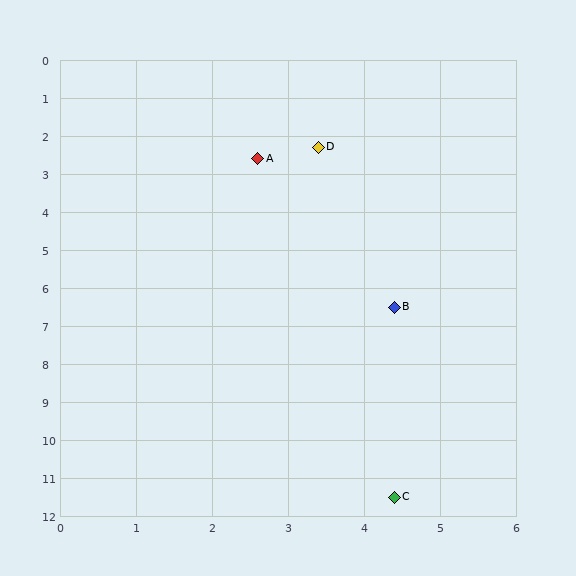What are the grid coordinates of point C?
Point C is at approximately (4.4, 11.5).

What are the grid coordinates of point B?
Point B is at approximately (4.4, 6.5).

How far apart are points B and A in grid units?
Points B and A are about 4.3 grid units apart.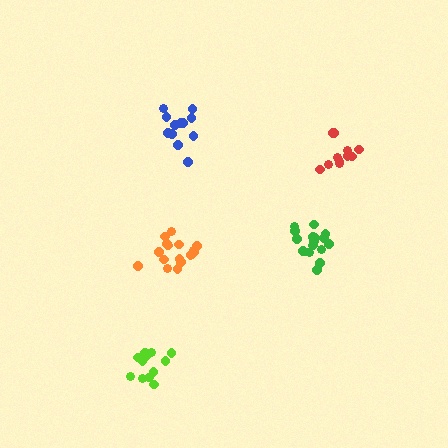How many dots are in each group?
Group 1: 11 dots, Group 2: 12 dots, Group 3: 17 dots, Group 4: 13 dots, Group 5: 17 dots (70 total).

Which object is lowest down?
The lime cluster is bottommost.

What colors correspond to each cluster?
The clusters are colored: red, blue, orange, lime, green.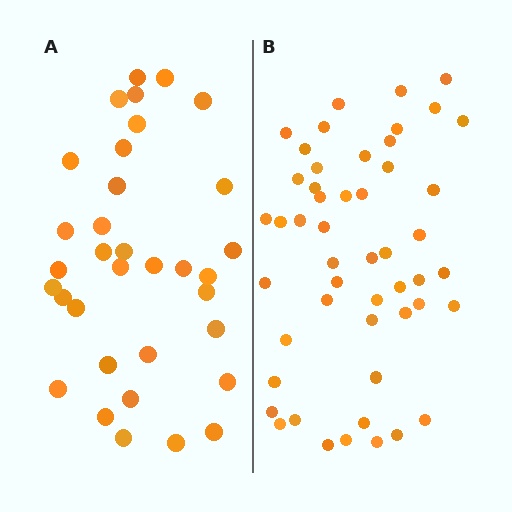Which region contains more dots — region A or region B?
Region B (the right region) has more dots.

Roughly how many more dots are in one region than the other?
Region B has approximately 15 more dots than region A.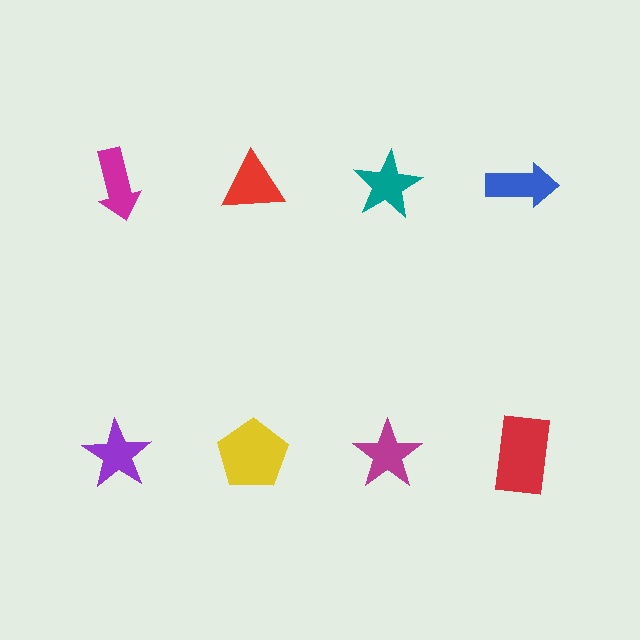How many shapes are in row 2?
4 shapes.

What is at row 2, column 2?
A yellow pentagon.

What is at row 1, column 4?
A blue arrow.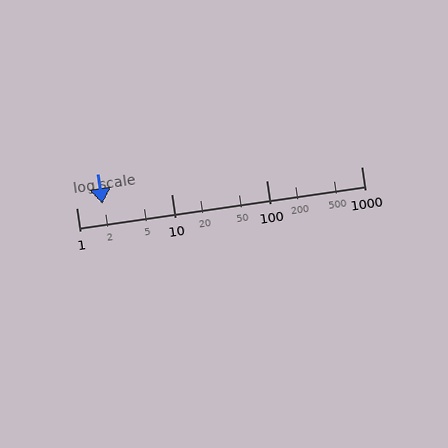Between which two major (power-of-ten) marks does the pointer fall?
The pointer is between 1 and 10.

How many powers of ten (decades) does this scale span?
The scale spans 3 decades, from 1 to 1000.